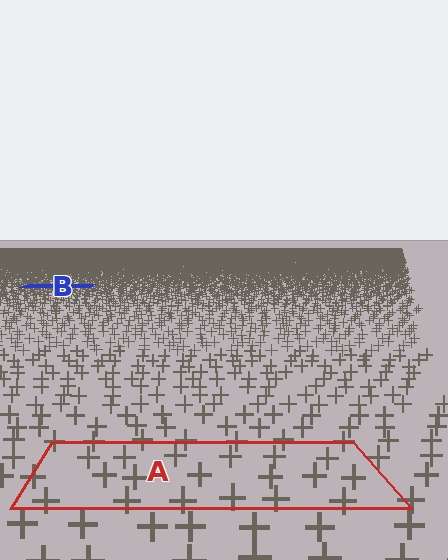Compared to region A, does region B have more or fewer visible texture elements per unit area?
Region B has more texture elements per unit area — they are packed more densely because it is farther away.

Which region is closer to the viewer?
Region A is closer. The texture elements there are larger and more spread out.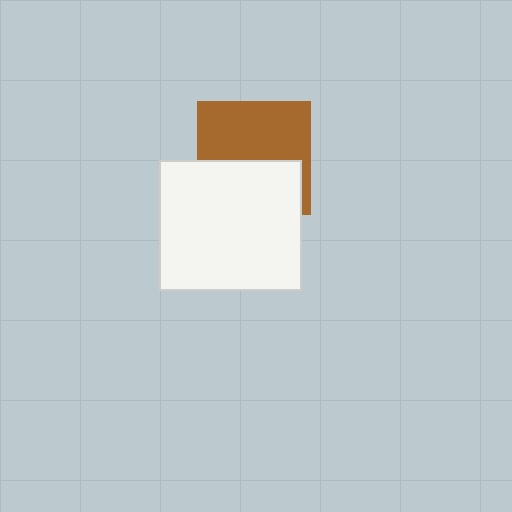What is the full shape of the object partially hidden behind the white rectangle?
The partially hidden object is a brown square.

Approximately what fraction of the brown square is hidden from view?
Roughly 45% of the brown square is hidden behind the white rectangle.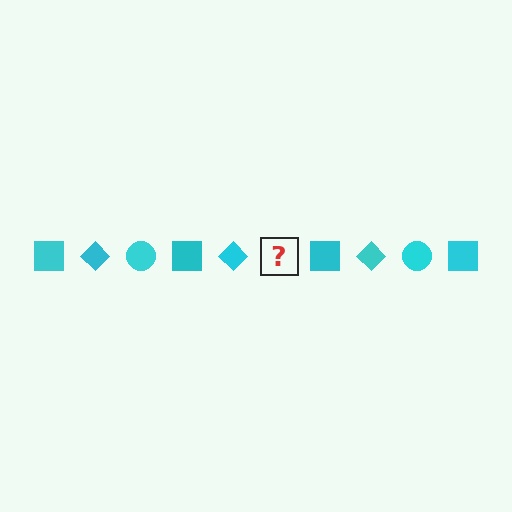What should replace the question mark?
The question mark should be replaced with a cyan circle.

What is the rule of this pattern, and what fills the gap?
The rule is that the pattern cycles through square, diamond, circle shapes in cyan. The gap should be filled with a cyan circle.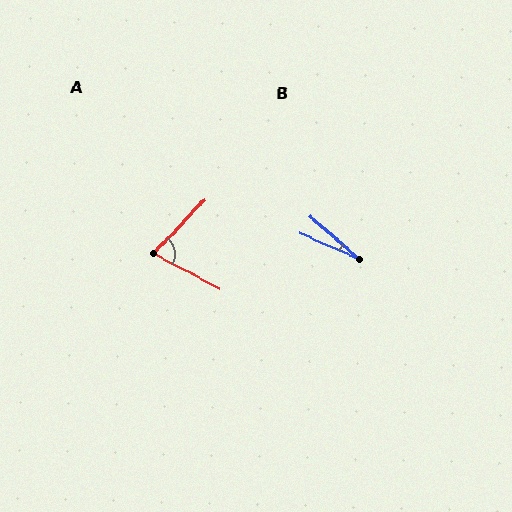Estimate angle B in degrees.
Approximately 17 degrees.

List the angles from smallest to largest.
B (17°), A (74°).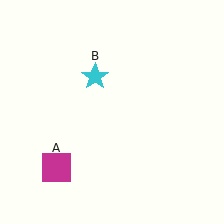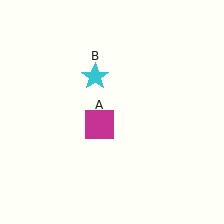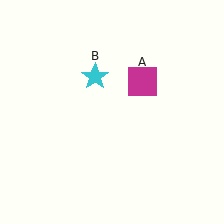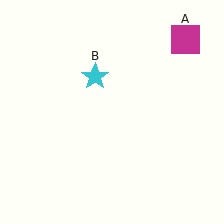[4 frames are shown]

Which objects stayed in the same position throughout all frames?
Cyan star (object B) remained stationary.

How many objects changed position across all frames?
1 object changed position: magenta square (object A).